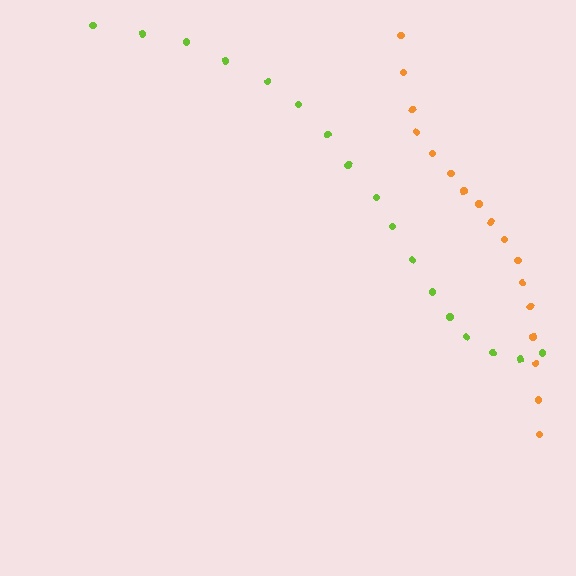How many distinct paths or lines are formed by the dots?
There are 2 distinct paths.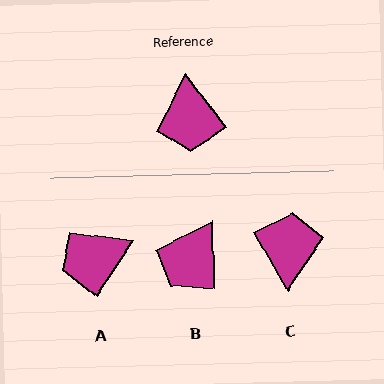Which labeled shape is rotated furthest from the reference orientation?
C, about 173 degrees away.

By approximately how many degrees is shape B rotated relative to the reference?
Approximately 36 degrees clockwise.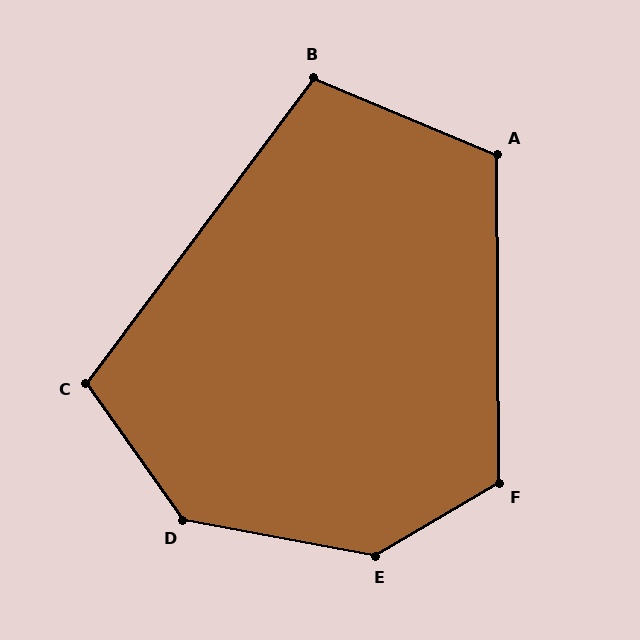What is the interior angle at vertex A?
Approximately 113 degrees (obtuse).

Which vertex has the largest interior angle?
E, at approximately 139 degrees.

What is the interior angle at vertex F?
Approximately 120 degrees (obtuse).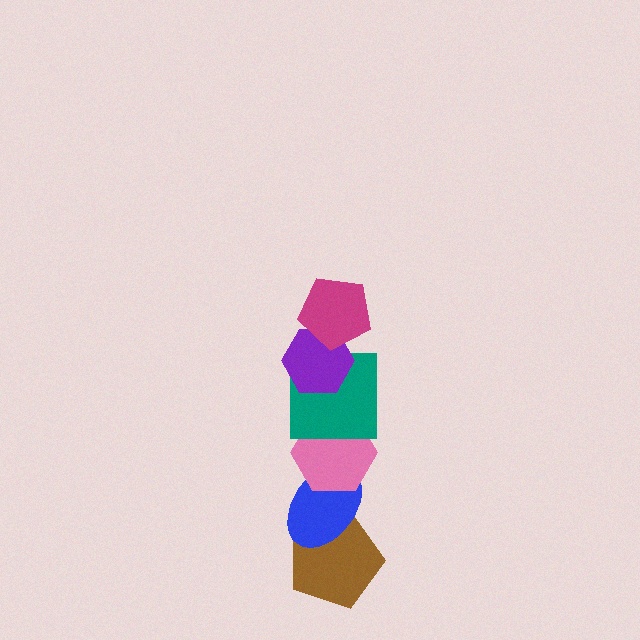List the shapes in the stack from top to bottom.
From top to bottom: the magenta pentagon, the purple hexagon, the teal square, the pink hexagon, the blue ellipse, the brown pentagon.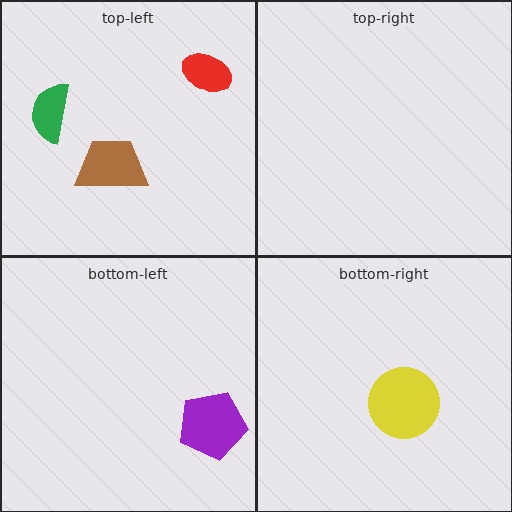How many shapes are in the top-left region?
3.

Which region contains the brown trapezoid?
The top-left region.